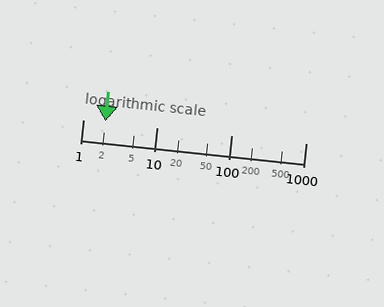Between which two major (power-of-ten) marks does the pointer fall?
The pointer is between 1 and 10.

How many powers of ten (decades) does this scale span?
The scale spans 3 decades, from 1 to 1000.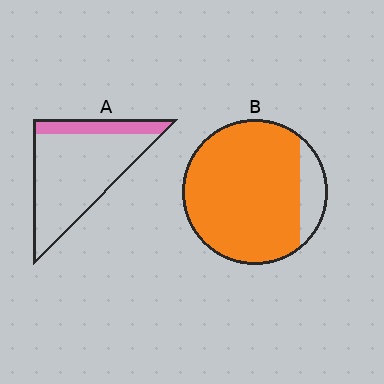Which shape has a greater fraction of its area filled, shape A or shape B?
Shape B.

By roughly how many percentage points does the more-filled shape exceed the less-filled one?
By roughly 65 percentage points (B over A).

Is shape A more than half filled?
No.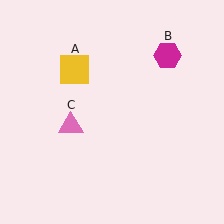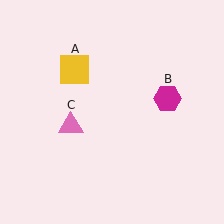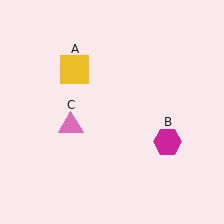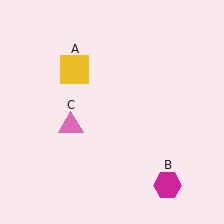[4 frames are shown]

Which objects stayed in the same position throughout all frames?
Yellow square (object A) and pink triangle (object C) remained stationary.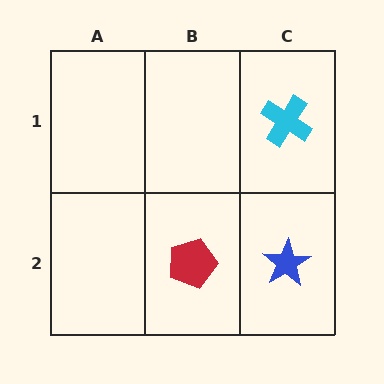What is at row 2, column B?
A red pentagon.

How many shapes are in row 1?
1 shape.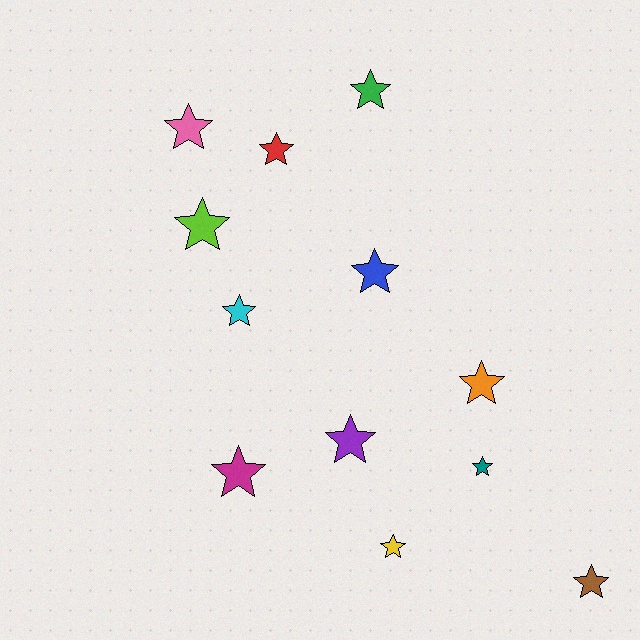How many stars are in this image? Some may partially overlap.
There are 12 stars.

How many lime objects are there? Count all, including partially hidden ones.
There is 1 lime object.